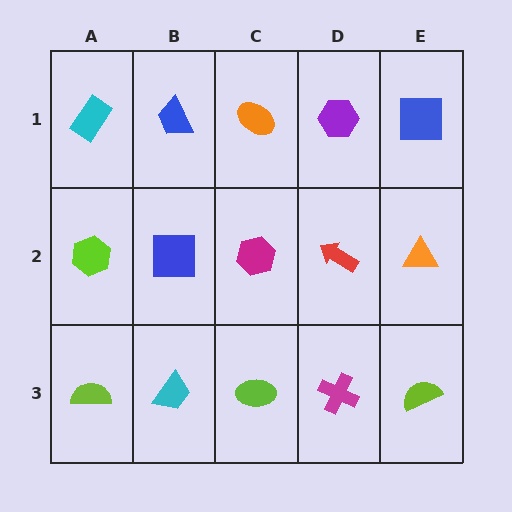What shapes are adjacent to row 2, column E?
A blue square (row 1, column E), a lime semicircle (row 3, column E), a red arrow (row 2, column D).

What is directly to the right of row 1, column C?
A purple hexagon.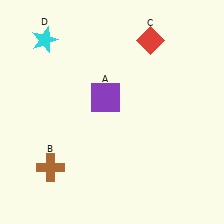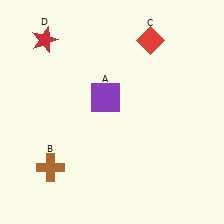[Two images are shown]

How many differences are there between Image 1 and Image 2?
There is 1 difference between the two images.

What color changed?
The star (D) changed from cyan in Image 1 to red in Image 2.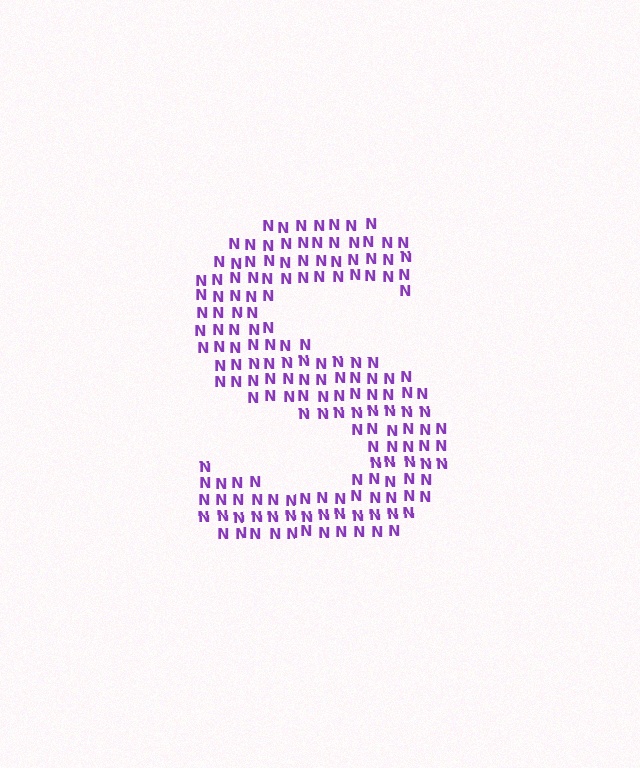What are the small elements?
The small elements are letter N's.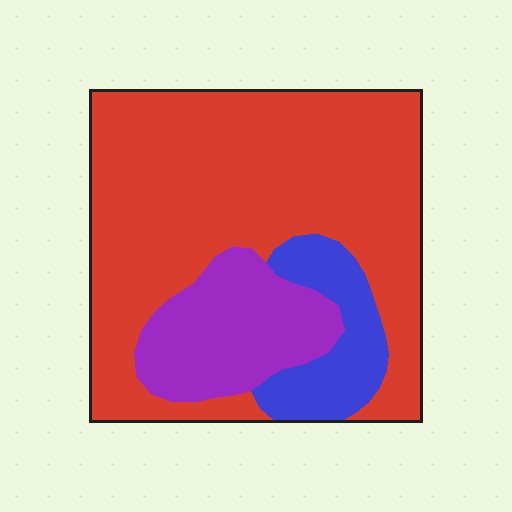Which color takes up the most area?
Red, at roughly 70%.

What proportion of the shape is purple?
Purple covers 19% of the shape.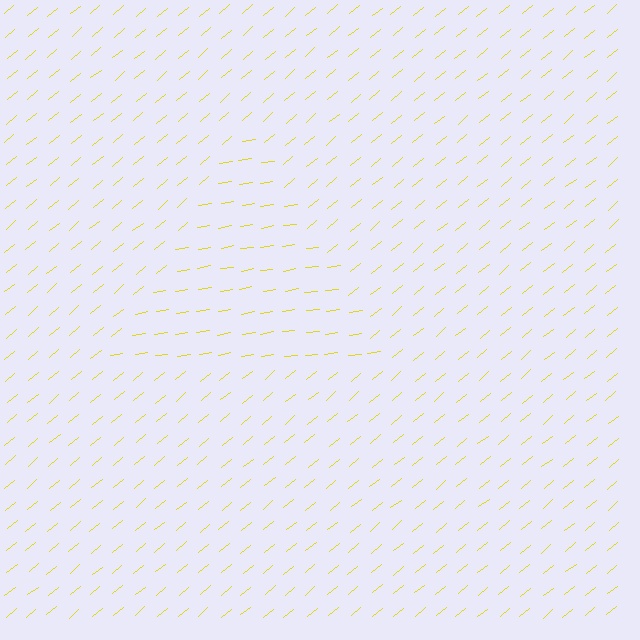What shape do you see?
I see a triangle.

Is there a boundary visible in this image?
Yes, there is a texture boundary formed by a change in line orientation.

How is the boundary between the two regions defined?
The boundary is defined purely by a change in line orientation (approximately 31 degrees difference). All lines are the same color and thickness.